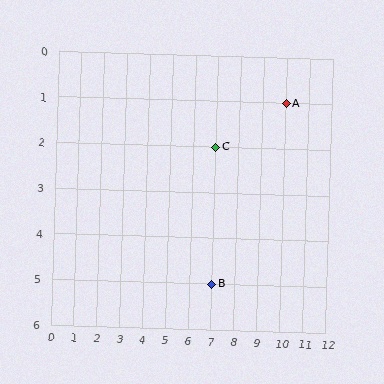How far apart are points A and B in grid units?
Points A and B are 3 columns and 4 rows apart (about 5.0 grid units diagonally).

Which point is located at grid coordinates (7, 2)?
Point C is at (7, 2).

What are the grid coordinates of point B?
Point B is at grid coordinates (7, 5).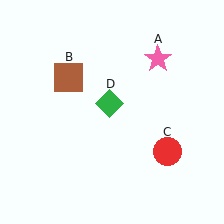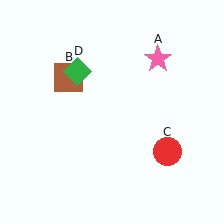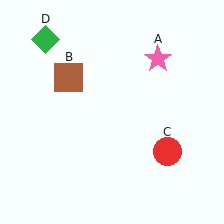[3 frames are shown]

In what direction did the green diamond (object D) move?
The green diamond (object D) moved up and to the left.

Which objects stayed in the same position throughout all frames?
Pink star (object A) and brown square (object B) and red circle (object C) remained stationary.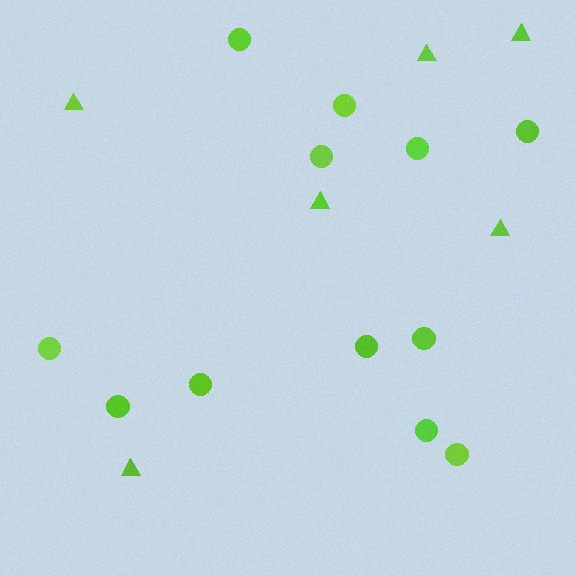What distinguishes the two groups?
There are 2 groups: one group of triangles (6) and one group of circles (12).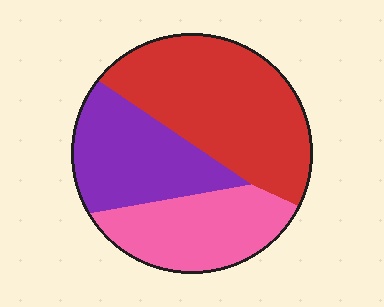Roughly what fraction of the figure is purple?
Purple takes up about one quarter (1/4) of the figure.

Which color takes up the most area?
Red, at roughly 45%.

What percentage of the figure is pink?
Pink covers about 25% of the figure.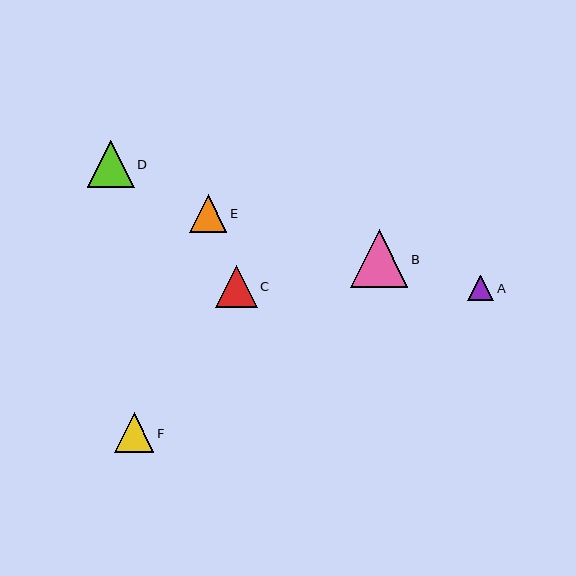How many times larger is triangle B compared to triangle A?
Triangle B is approximately 2.2 times the size of triangle A.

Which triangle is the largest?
Triangle B is the largest with a size of approximately 58 pixels.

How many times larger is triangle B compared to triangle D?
Triangle B is approximately 1.2 times the size of triangle D.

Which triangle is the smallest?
Triangle A is the smallest with a size of approximately 26 pixels.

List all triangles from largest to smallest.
From largest to smallest: B, D, C, F, E, A.